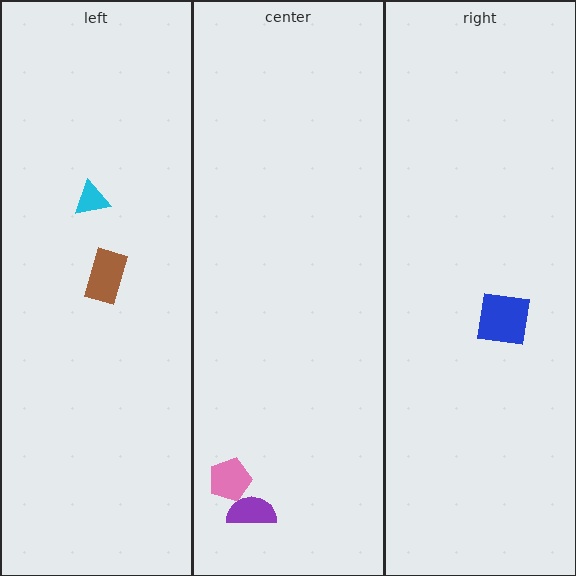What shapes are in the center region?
The pink pentagon, the purple semicircle.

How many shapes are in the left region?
2.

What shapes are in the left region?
The cyan triangle, the brown rectangle.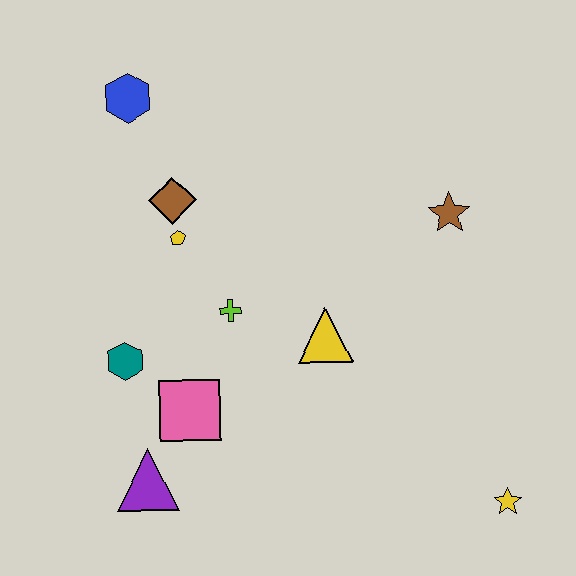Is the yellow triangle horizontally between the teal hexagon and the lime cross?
No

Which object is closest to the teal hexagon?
The pink square is closest to the teal hexagon.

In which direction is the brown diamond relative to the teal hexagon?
The brown diamond is above the teal hexagon.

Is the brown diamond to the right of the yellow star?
No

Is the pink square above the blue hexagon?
No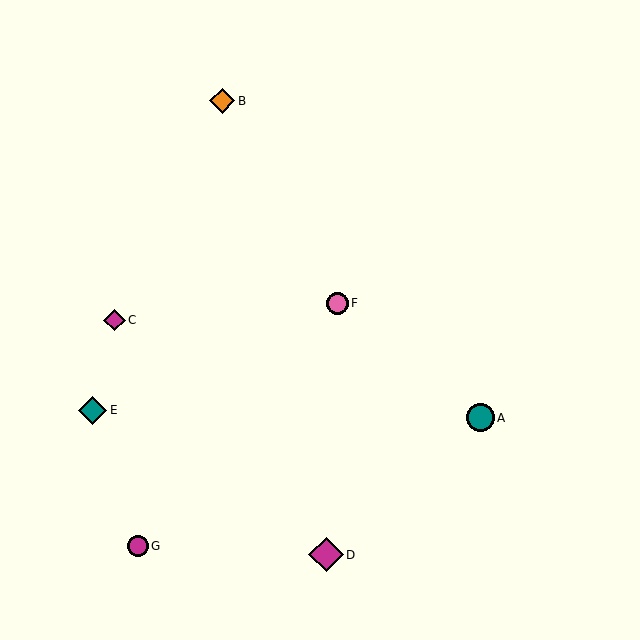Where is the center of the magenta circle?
The center of the magenta circle is at (138, 546).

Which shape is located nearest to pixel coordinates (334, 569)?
The magenta diamond (labeled D) at (326, 555) is nearest to that location.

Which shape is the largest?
The magenta diamond (labeled D) is the largest.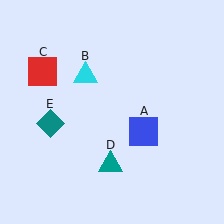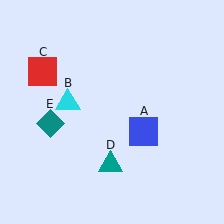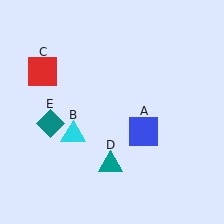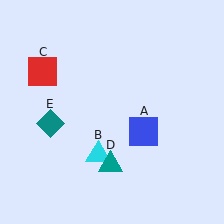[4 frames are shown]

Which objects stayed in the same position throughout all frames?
Blue square (object A) and red square (object C) and teal triangle (object D) and teal diamond (object E) remained stationary.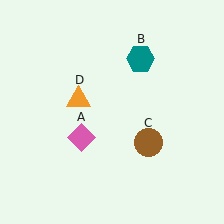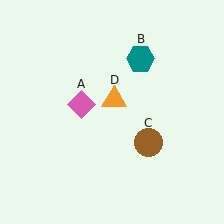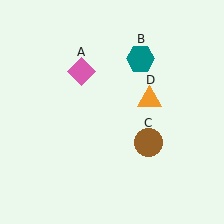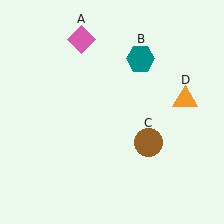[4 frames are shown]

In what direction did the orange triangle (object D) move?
The orange triangle (object D) moved right.